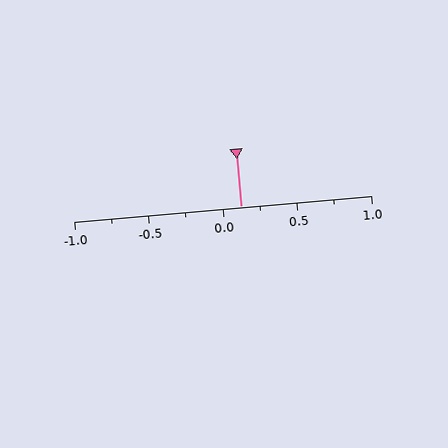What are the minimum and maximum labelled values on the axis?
The axis runs from -1.0 to 1.0.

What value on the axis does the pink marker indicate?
The marker indicates approximately 0.12.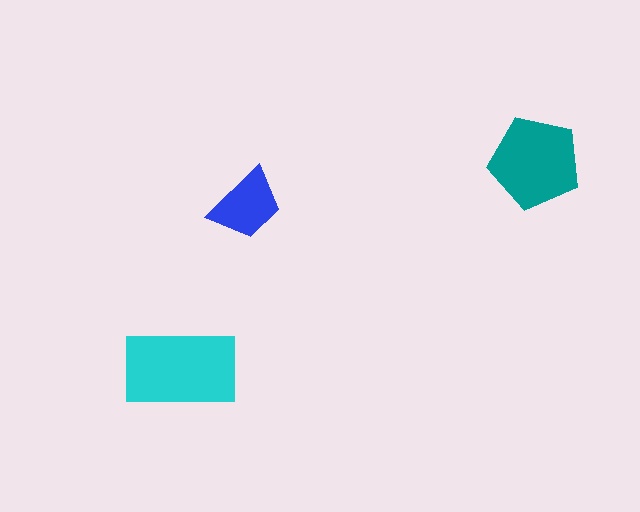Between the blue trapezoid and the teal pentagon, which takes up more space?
The teal pentagon.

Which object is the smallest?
The blue trapezoid.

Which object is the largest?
The cyan rectangle.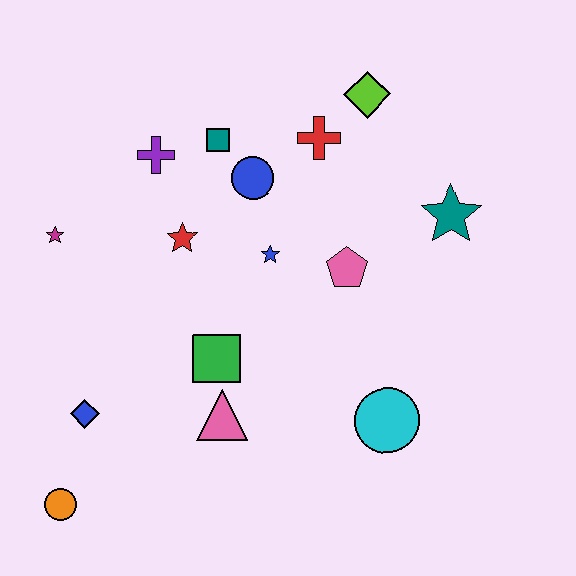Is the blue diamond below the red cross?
Yes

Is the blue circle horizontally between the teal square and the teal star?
Yes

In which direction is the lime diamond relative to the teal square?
The lime diamond is to the right of the teal square.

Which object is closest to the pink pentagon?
The blue star is closest to the pink pentagon.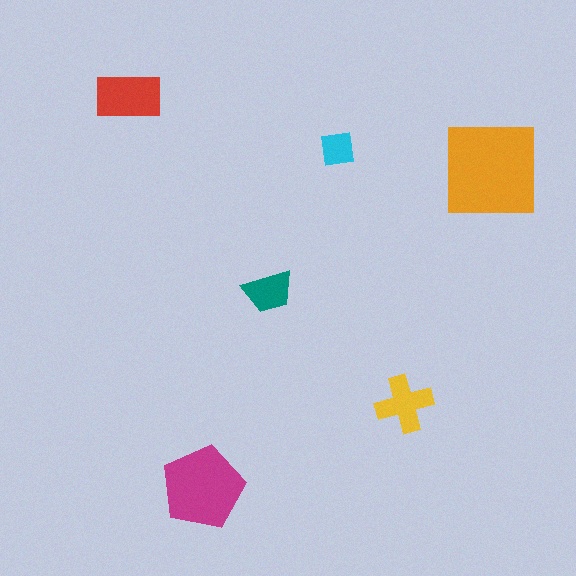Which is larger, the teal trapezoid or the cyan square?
The teal trapezoid.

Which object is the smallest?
The cyan square.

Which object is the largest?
The orange square.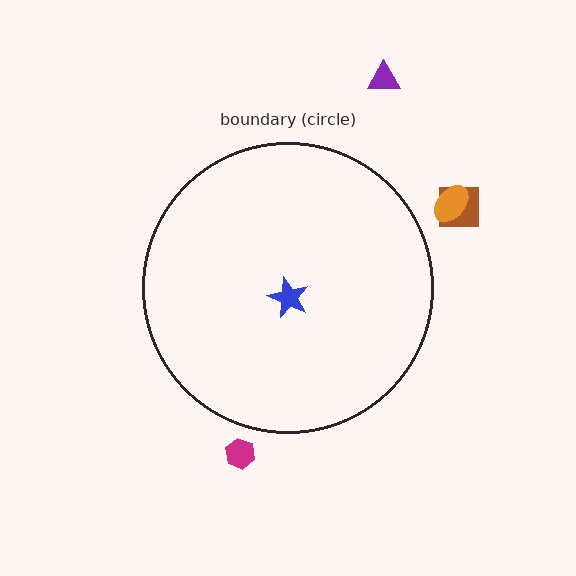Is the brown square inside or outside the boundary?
Outside.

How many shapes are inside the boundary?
1 inside, 4 outside.